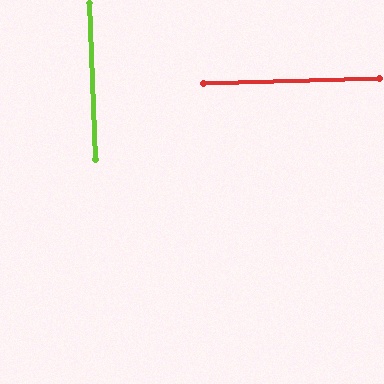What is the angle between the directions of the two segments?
Approximately 89 degrees.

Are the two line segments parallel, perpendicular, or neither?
Perpendicular — they meet at approximately 89°.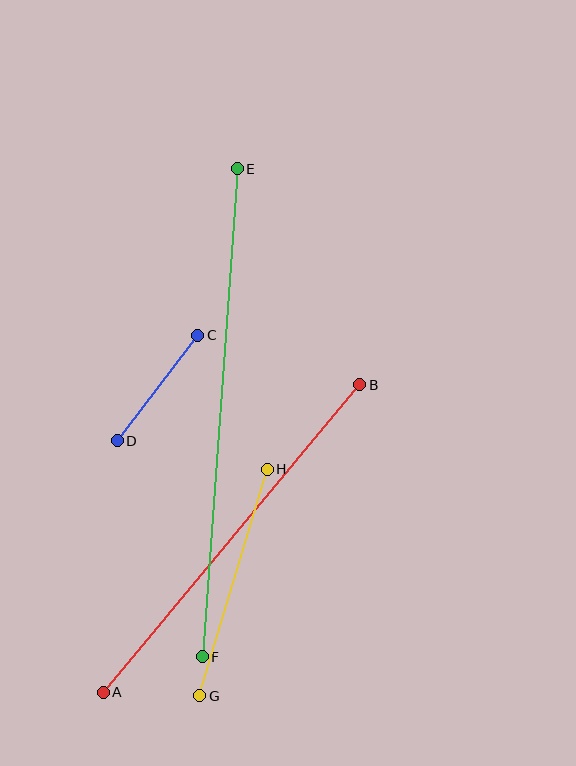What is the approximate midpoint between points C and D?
The midpoint is at approximately (158, 388) pixels.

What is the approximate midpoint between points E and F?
The midpoint is at approximately (220, 413) pixels.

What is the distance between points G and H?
The distance is approximately 236 pixels.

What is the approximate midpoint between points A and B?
The midpoint is at approximately (232, 539) pixels.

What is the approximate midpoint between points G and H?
The midpoint is at approximately (233, 583) pixels.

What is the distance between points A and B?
The distance is approximately 400 pixels.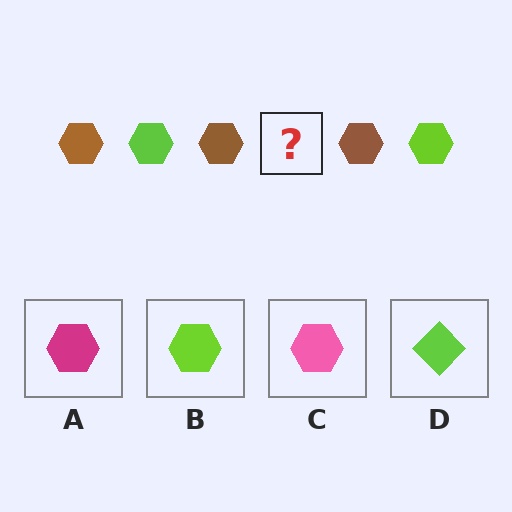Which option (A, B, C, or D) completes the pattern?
B.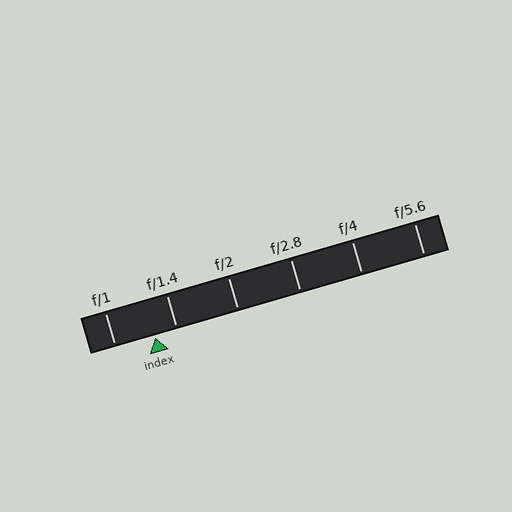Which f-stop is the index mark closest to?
The index mark is closest to f/1.4.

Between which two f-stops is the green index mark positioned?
The index mark is between f/1 and f/1.4.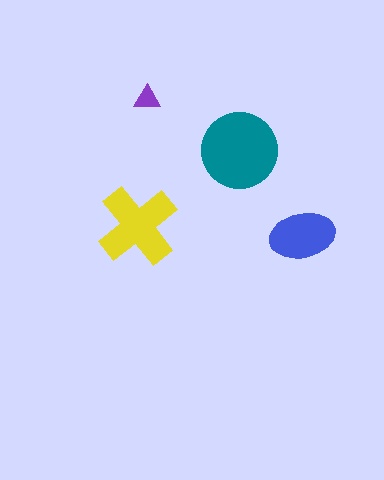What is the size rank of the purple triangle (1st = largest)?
4th.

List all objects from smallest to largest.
The purple triangle, the blue ellipse, the yellow cross, the teal circle.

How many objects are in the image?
There are 4 objects in the image.